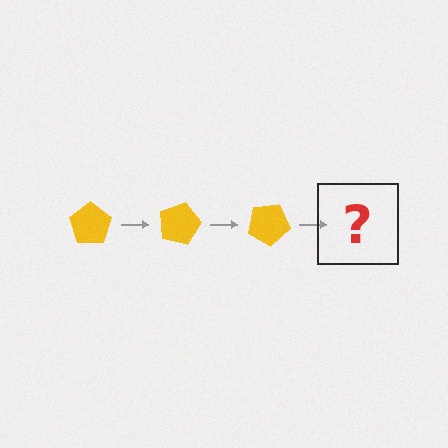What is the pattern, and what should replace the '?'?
The pattern is that the pentagon rotates 15 degrees each step. The '?' should be a yellow pentagon rotated 45 degrees.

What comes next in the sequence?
The next element should be a yellow pentagon rotated 45 degrees.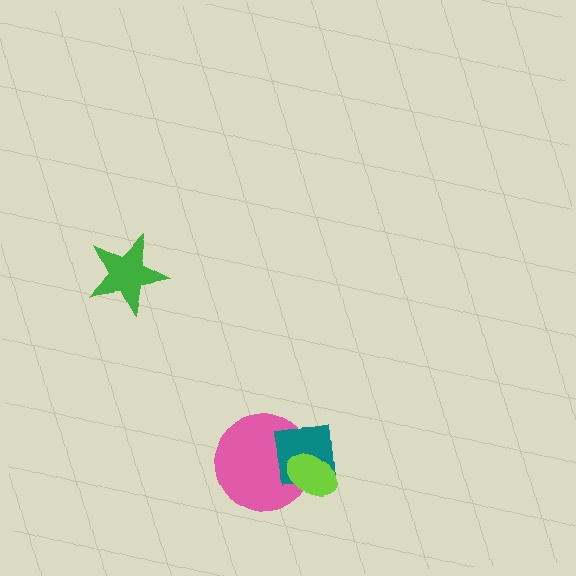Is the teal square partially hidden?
Yes, it is partially covered by another shape.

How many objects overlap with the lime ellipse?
2 objects overlap with the lime ellipse.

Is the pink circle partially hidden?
Yes, it is partially covered by another shape.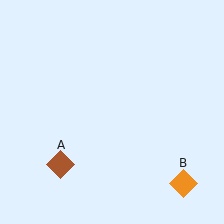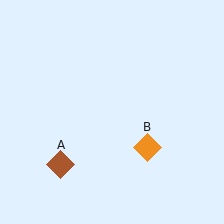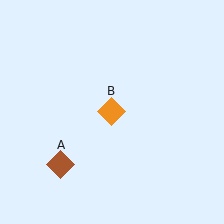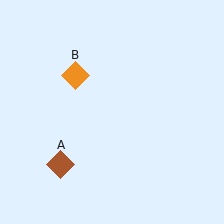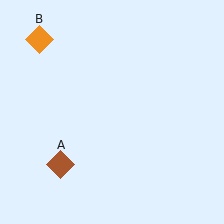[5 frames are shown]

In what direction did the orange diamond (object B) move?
The orange diamond (object B) moved up and to the left.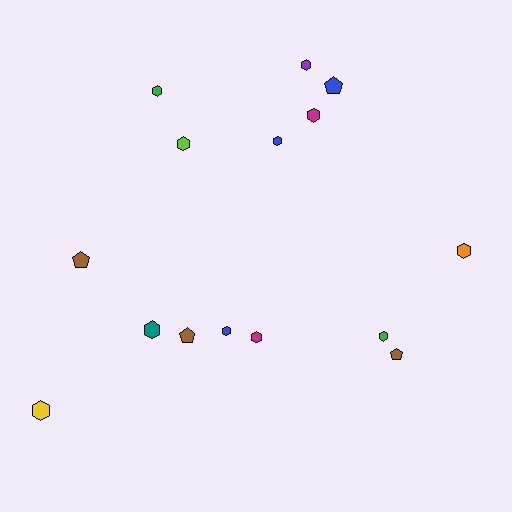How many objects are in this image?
There are 15 objects.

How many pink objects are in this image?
There are no pink objects.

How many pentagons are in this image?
There are 4 pentagons.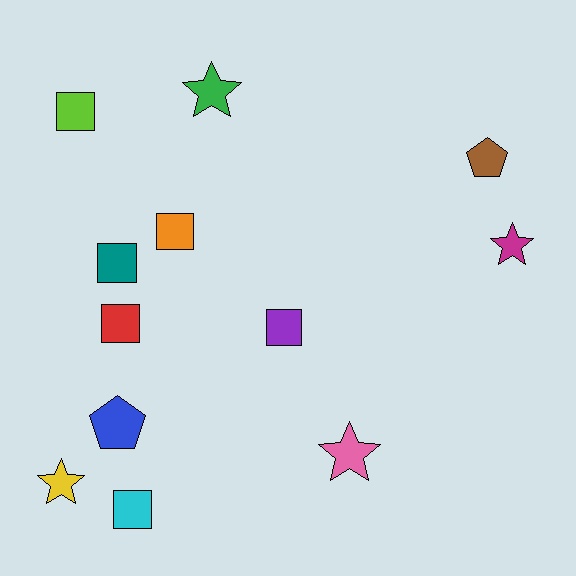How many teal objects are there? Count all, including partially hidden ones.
There is 1 teal object.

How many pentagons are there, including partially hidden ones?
There are 2 pentagons.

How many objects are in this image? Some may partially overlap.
There are 12 objects.